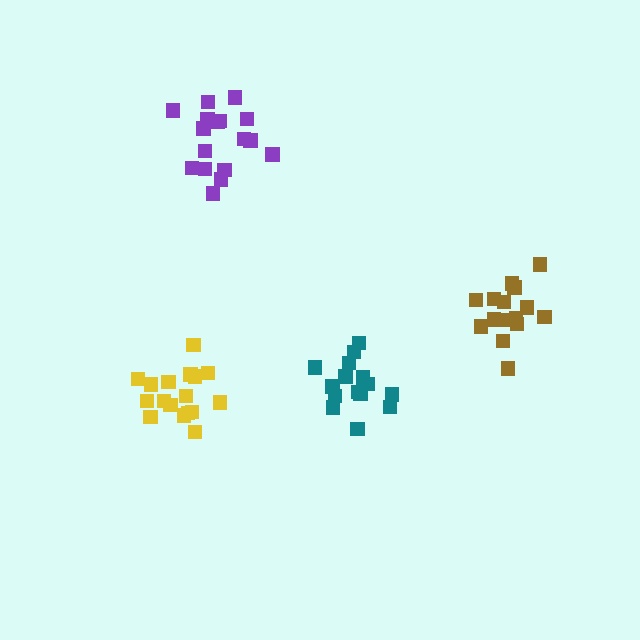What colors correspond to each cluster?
The clusters are colored: yellow, purple, teal, brown.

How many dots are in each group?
Group 1: 17 dots, Group 2: 17 dots, Group 3: 15 dots, Group 4: 15 dots (64 total).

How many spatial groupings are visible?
There are 4 spatial groupings.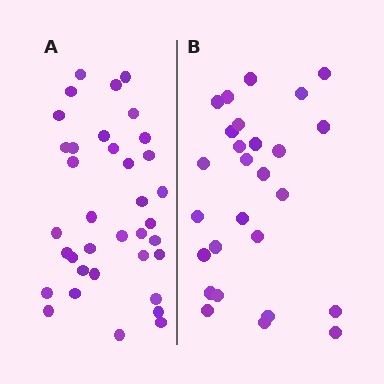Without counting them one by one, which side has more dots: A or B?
Region A (the left region) has more dots.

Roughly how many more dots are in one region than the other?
Region A has roughly 8 or so more dots than region B.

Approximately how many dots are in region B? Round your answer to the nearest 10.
About 30 dots. (The exact count is 27, which rounds to 30.)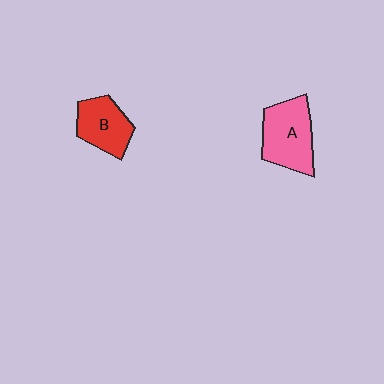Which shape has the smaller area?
Shape B (red).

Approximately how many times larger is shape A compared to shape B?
Approximately 1.3 times.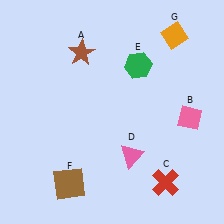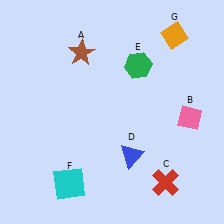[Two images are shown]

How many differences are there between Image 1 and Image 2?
There are 2 differences between the two images.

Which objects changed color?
D changed from pink to blue. F changed from brown to cyan.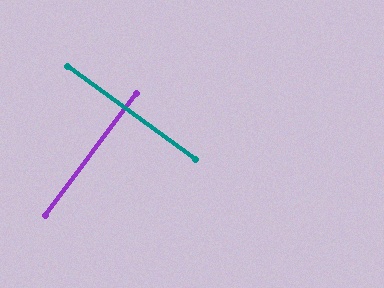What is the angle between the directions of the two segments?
Approximately 90 degrees.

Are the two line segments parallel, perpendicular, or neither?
Perpendicular — they meet at approximately 90°.